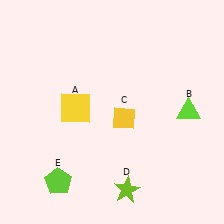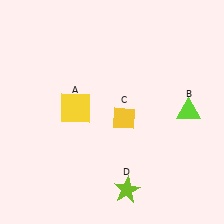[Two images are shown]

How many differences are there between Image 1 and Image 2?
There is 1 difference between the two images.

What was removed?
The lime pentagon (E) was removed in Image 2.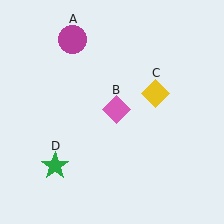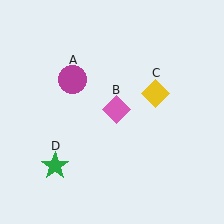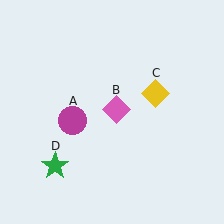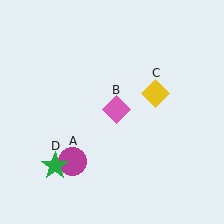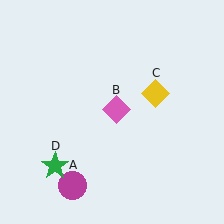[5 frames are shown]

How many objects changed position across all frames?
1 object changed position: magenta circle (object A).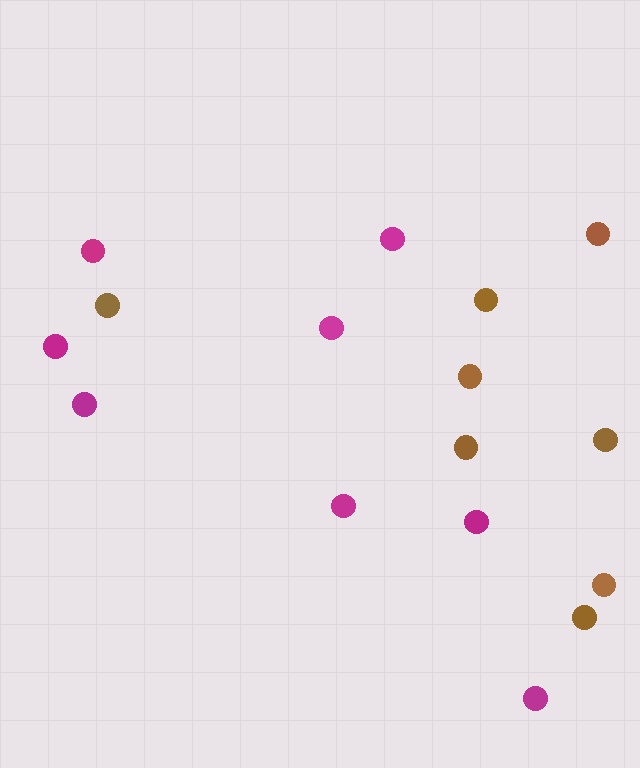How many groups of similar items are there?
There are 2 groups: one group of brown circles (8) and one group of magenta circles (8).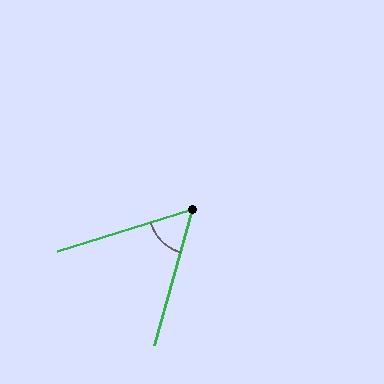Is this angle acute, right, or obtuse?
It is acute.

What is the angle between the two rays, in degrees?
Approximately 57 degrees.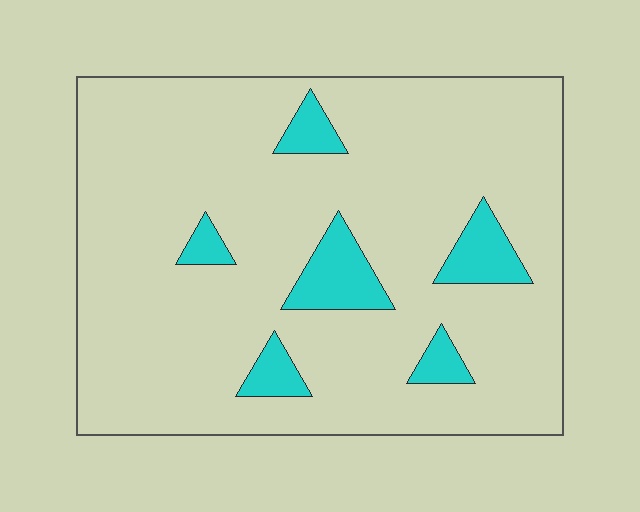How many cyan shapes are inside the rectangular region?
6.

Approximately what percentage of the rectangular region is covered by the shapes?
Approximately 10%.